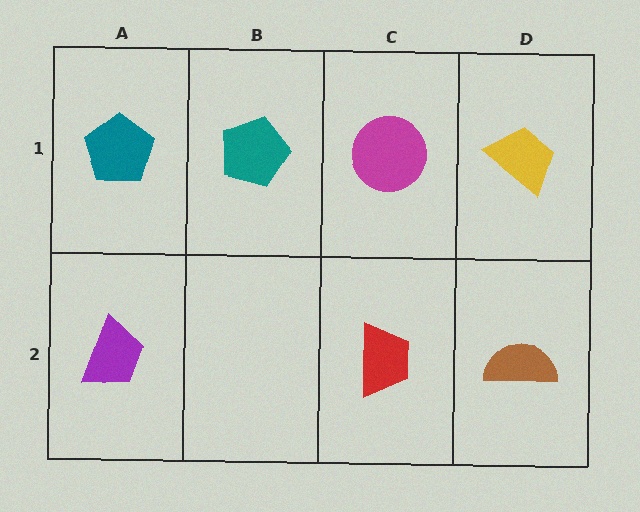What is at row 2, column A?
A purple trapezoid.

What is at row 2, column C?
A red trapezoid.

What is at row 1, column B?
A teal pentagon.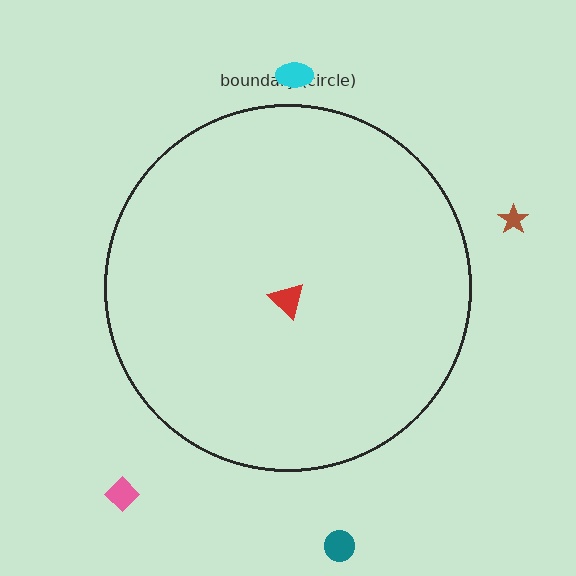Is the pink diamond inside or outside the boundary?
Outside.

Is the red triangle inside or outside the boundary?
Inside.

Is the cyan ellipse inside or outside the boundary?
Outside.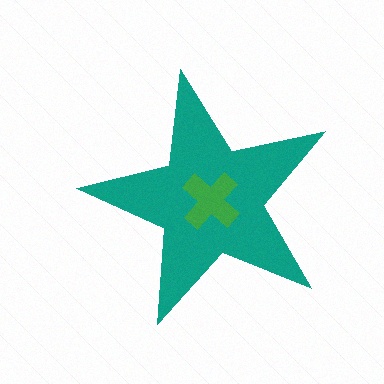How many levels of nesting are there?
2.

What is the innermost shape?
The green cross.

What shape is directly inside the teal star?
The green cross.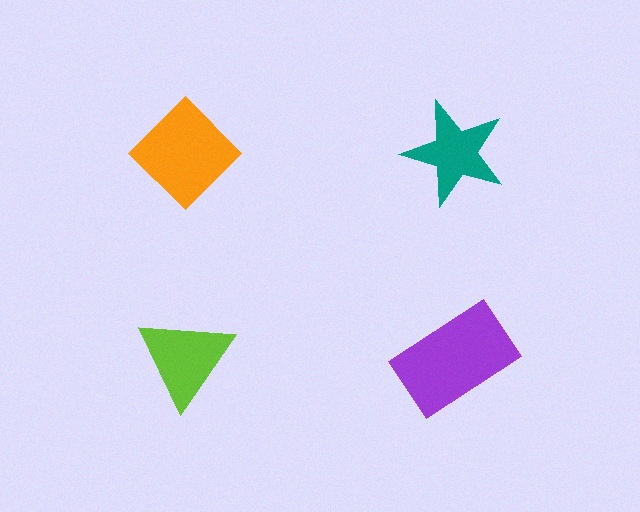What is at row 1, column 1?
An orange diamond.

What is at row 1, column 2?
A teal star.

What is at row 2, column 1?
A lime triangle.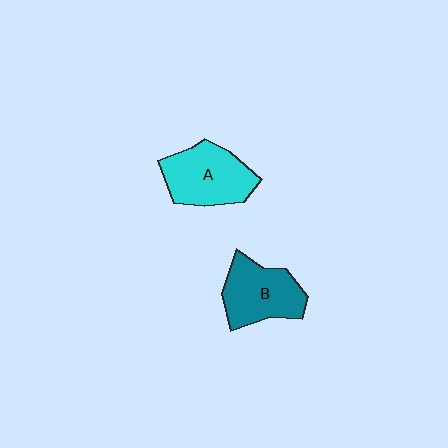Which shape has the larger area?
Shape A (cyan).